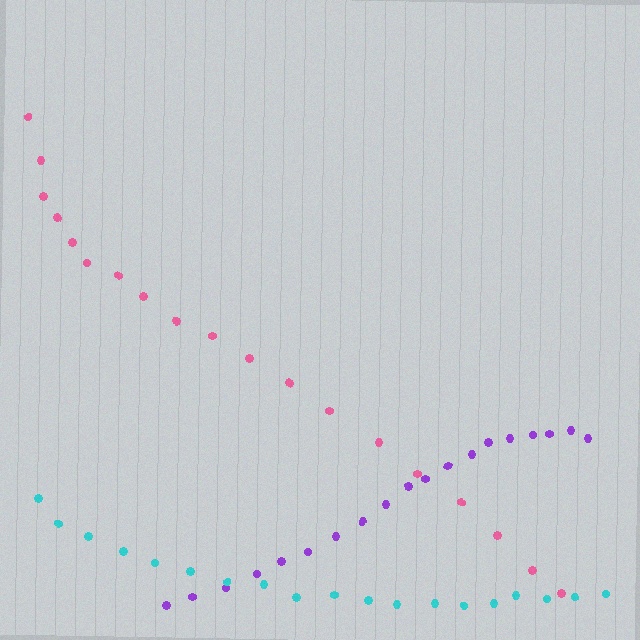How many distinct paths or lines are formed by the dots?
There are 3 distinct paths.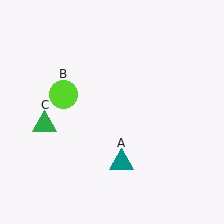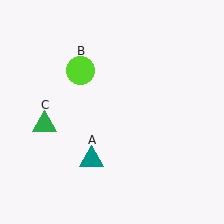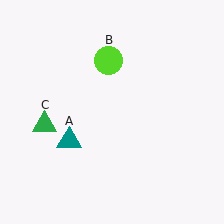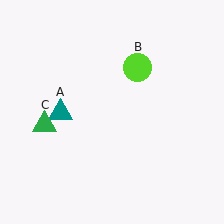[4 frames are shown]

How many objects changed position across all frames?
2 objects changed position: teal triangle (object A), lime circle (object B).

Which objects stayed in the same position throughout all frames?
Green triangle (object C) remained stationary.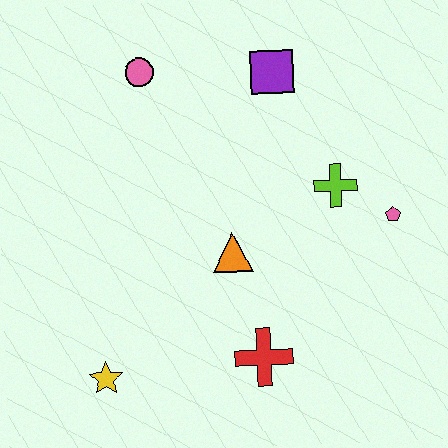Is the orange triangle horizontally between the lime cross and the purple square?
No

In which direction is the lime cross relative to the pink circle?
The lime cross is to the right of the pink circle.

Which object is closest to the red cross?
The orange triangle is closest to the red cross.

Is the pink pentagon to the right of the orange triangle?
Yes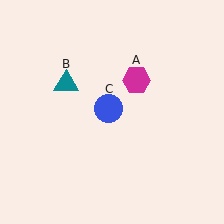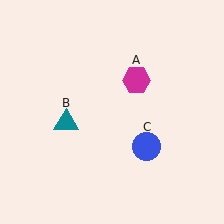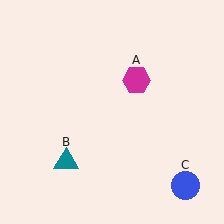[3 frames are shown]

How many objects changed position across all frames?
2 objects changed position: teal triangle (object B), blue circle (object C).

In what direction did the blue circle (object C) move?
The blue circle (object C) moved down and to the right.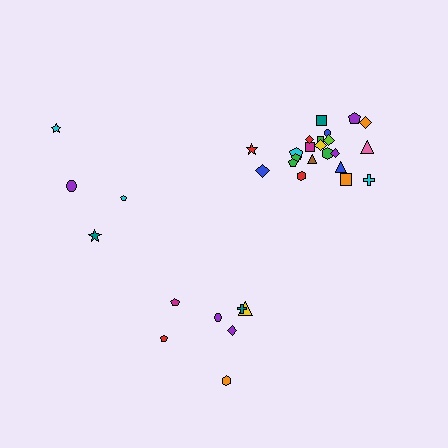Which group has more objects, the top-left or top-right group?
The top-right group.